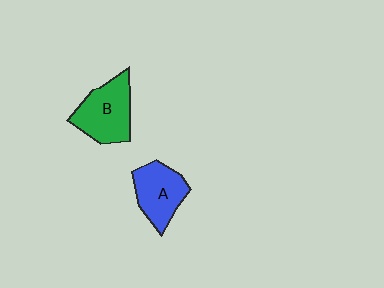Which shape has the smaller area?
Shape A (blue).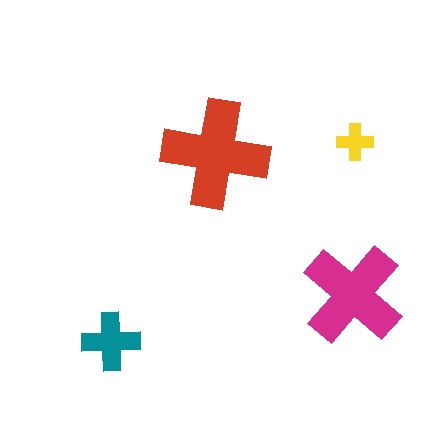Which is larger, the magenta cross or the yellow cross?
The magenta one.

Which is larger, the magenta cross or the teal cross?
The magenta one.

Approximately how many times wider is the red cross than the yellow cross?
About 3 times wider.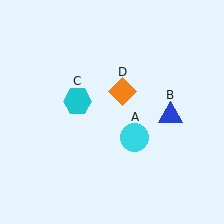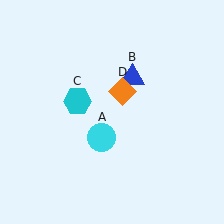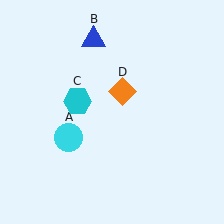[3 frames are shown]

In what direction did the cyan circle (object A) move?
The cyan circle (object A) moved left.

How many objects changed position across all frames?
2 objects changed position: cyan circle (object A), blue triangle (object B).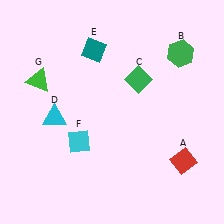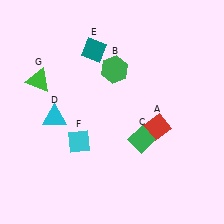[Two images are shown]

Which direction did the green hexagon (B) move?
The green hexagon (B) moved left.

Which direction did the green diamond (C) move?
The green diamond (C) moved down.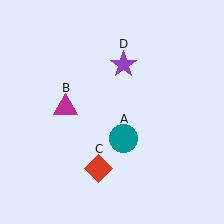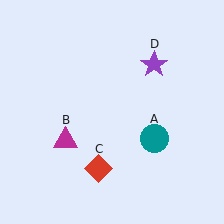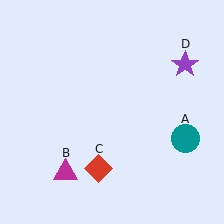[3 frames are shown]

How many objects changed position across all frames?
3 objects changed position: teal circle (object A), magenta triangle (object B), purple star (object D).